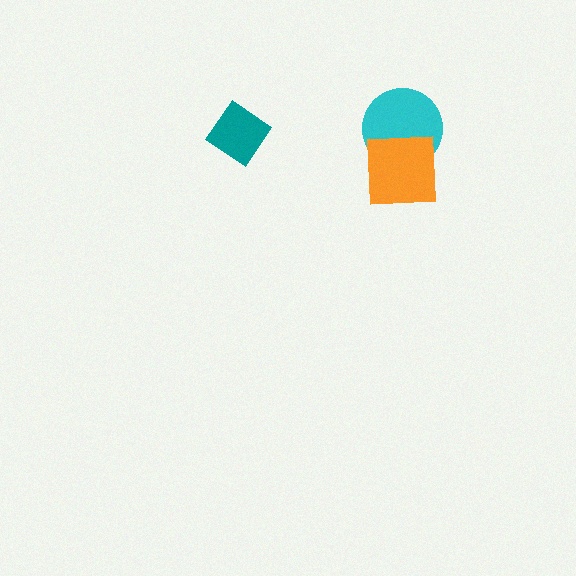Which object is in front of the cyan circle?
The orange square is in front of the cyan circle.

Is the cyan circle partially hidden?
Yes, it is partially covered by another shape.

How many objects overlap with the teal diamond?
0 objects overlap with the teal diamond.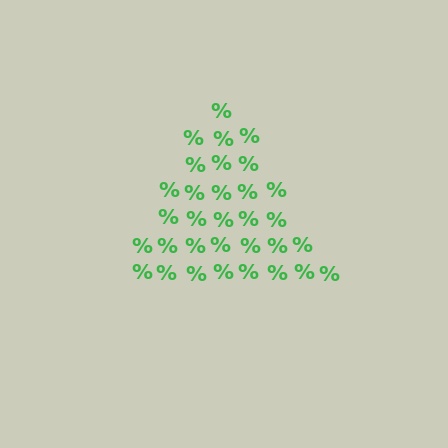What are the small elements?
The small elements are percent signs.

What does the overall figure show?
The overall figure shows a triangle.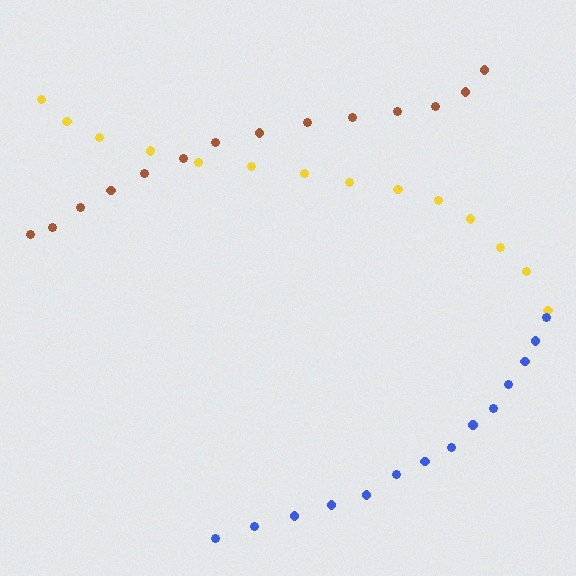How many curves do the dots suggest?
There are 3 distinct paths.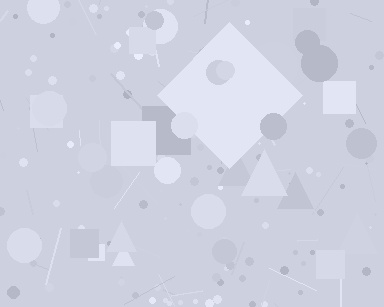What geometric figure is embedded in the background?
A diamond is embedded in the background.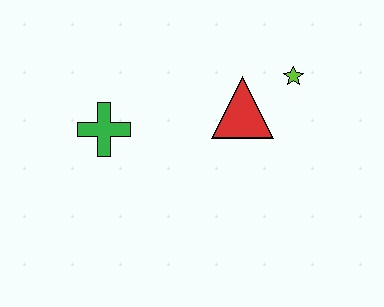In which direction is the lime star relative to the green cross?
The lime star is to the right of the green cross.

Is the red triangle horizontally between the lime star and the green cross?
Yes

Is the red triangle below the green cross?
No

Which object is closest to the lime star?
The red triangle is closest to the lime star.